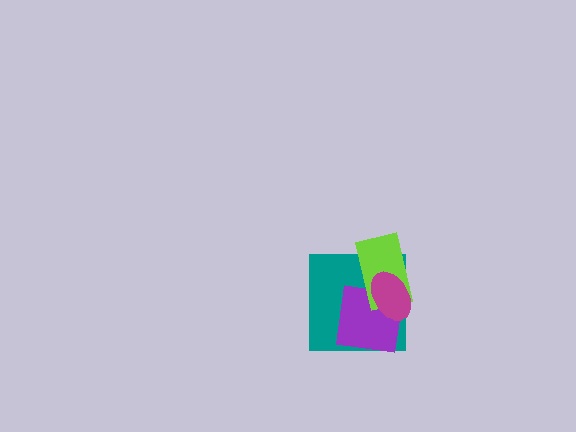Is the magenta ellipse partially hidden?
No, no other shape covers it.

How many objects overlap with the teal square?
3 objects overlap with the teal square.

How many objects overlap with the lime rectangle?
3 objects overlap with the lime rectangle.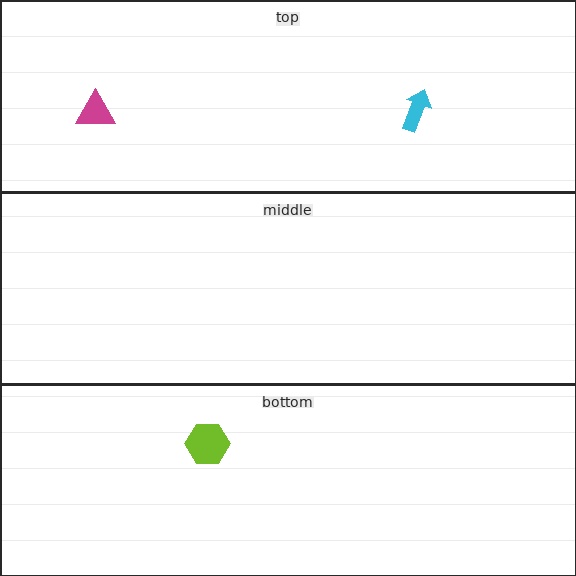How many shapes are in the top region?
2.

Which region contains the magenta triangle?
The top region.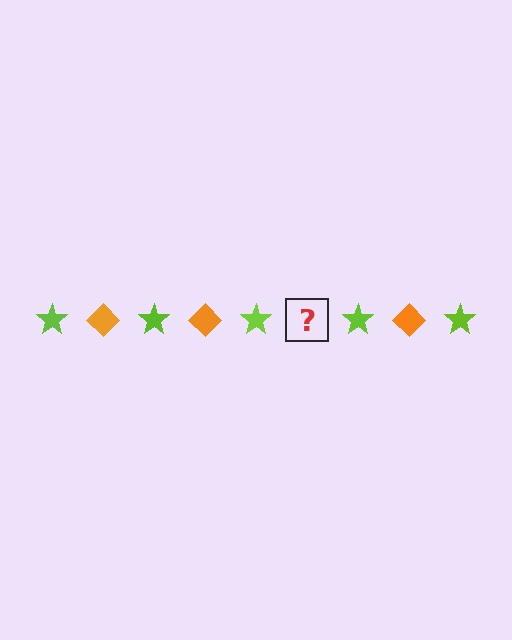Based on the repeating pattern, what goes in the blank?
The blank should be an orange diamond.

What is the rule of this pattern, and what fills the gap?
The rule is that the pattern alternates between lime star and orange diamond. The gap should be filled with an orange diamond.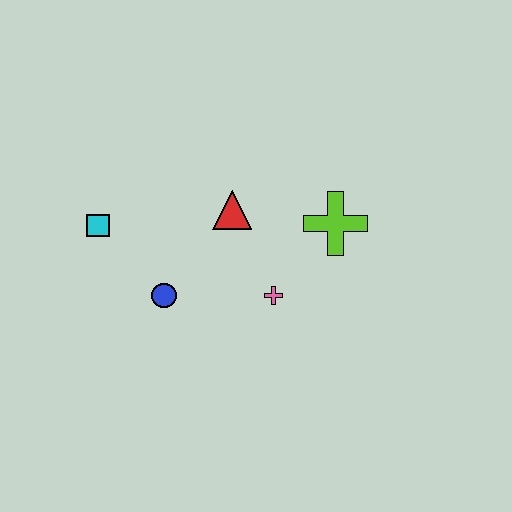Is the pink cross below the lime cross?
Yes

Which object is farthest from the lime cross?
The cyan square is farthest from the lime cross.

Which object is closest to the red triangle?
The pink cross is closest to the red triangle.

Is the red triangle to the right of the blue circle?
Yes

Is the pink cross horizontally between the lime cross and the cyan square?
Yes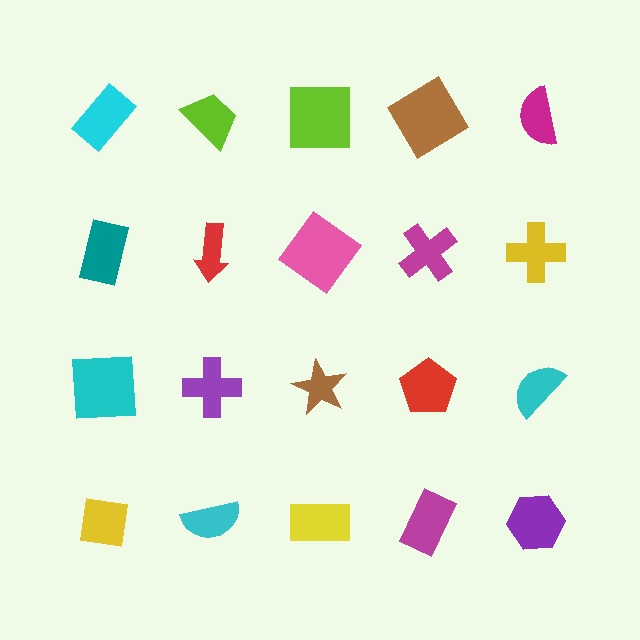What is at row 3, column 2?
A purple cross.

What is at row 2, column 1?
A teal rectangle.